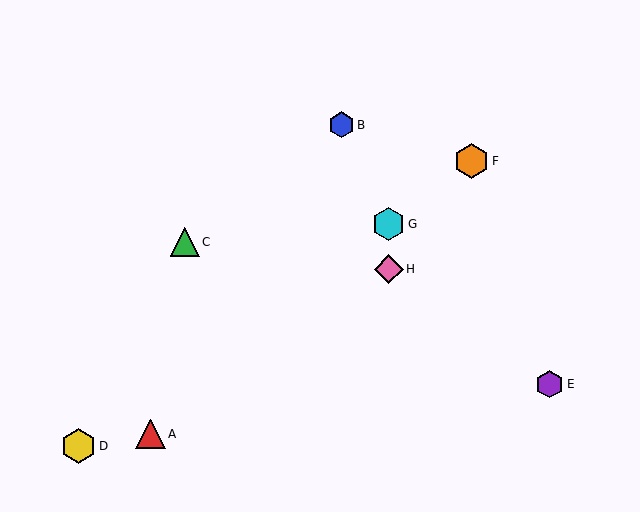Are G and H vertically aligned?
Yes, both are at x≈389.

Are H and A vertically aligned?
No, H is at x≈389 and A is at x≈151.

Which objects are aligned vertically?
Objects G, H are aligned vertically.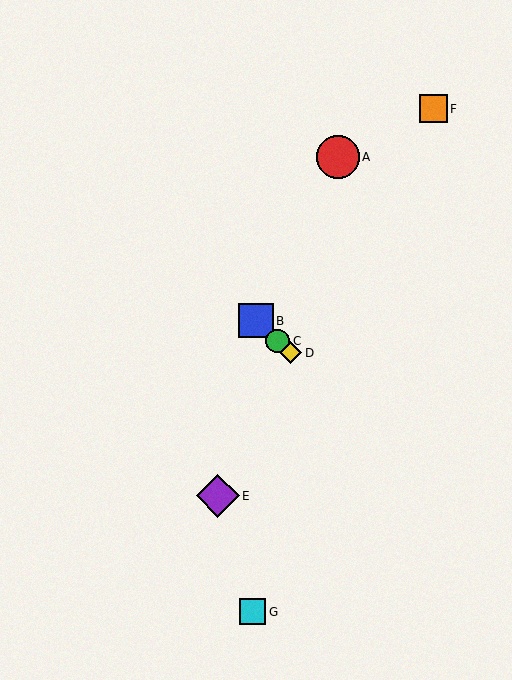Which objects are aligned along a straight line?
Objects B, C, D are aligned along a straight line.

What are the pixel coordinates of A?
Object A is at (338, 157).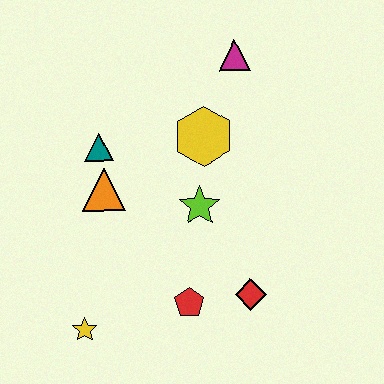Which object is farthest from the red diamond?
The magenta triangle is farthest from the red diamond.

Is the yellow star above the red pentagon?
No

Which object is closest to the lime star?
The yellow hexagon is closest to the lime star.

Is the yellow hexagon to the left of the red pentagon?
No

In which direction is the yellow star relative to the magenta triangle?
The yellow star is below the magenta triangle.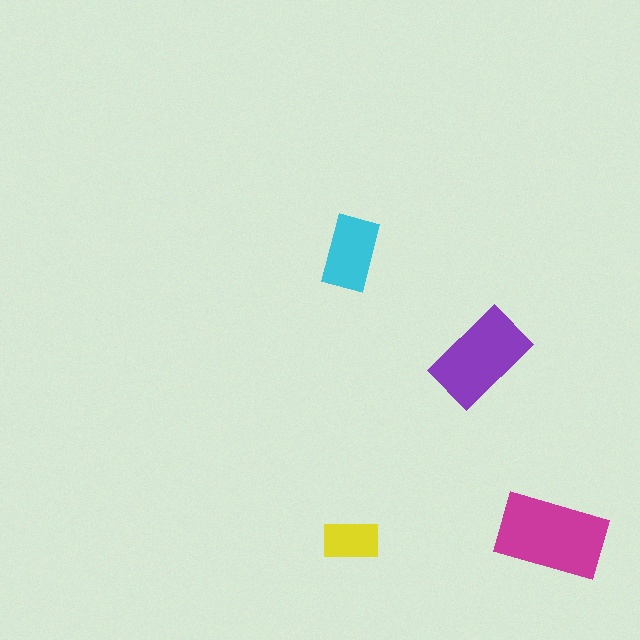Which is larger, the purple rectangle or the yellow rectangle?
The purple one.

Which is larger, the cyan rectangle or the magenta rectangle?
The magenta one.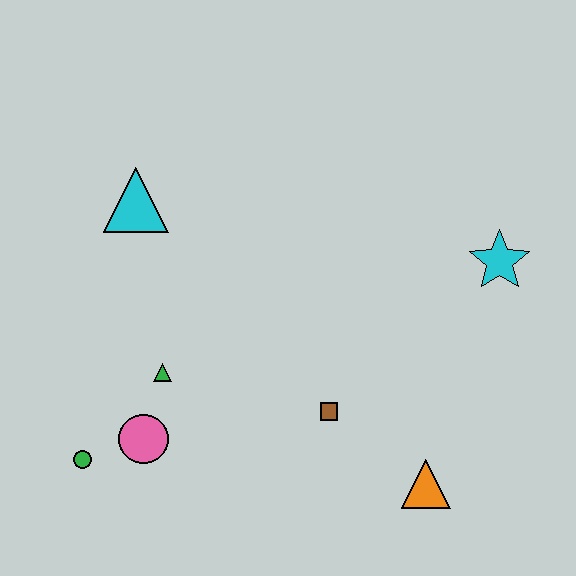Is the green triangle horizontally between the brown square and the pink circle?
Yes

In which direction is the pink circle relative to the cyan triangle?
The pink circle is below the cyan triangle.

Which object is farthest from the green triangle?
The cyan star is farthest from the green triangle.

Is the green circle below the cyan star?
Yes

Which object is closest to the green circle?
The pink circle is closest to the green circle.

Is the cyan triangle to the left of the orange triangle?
Yes